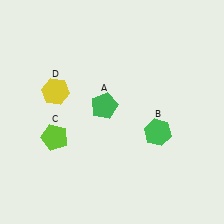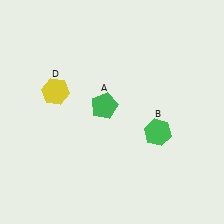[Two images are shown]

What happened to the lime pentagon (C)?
The lime pentagon (C) was removed in Image 2. It was in the bottom-left area of Image 1.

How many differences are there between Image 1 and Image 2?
There is 1 difference between the two images.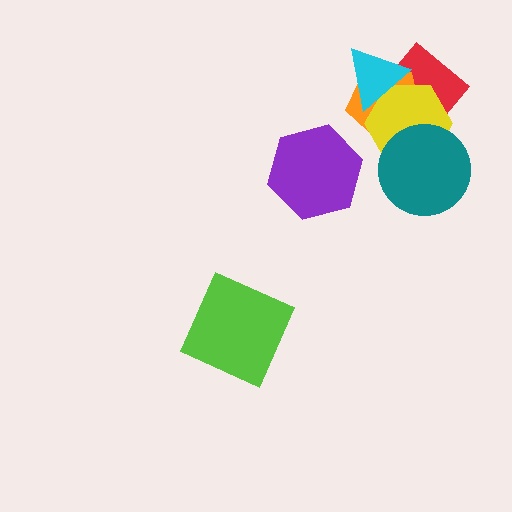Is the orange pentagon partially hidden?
Yes, it is partially covered by another shape.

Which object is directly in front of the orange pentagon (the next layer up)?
The yellow hexagon is directly in front of the orange pentagon.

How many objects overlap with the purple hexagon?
0 objects overlap with the purple hexagon.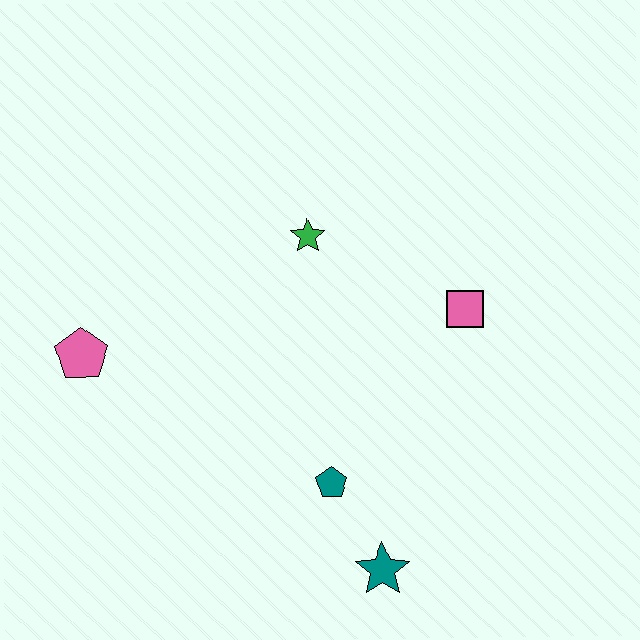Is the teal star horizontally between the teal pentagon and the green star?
No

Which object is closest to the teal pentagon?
The teal star is closest to the teal pentagon.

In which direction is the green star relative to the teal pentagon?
The green star is above the teal pentagon.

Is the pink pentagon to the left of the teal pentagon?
Yes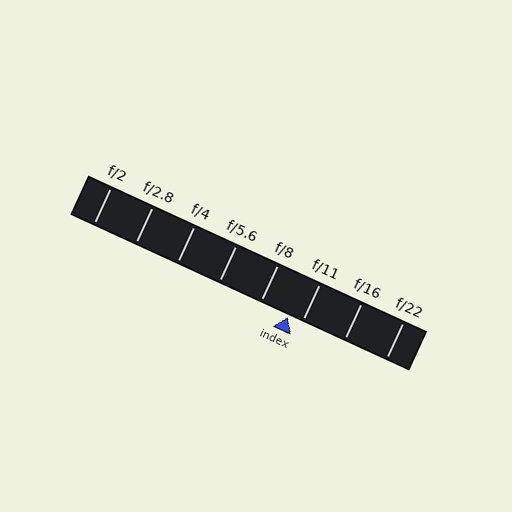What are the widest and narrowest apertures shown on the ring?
The widest aperture shown is f/2 and the narrowest is f/22.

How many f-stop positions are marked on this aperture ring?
There are 8 f-stop positions marked.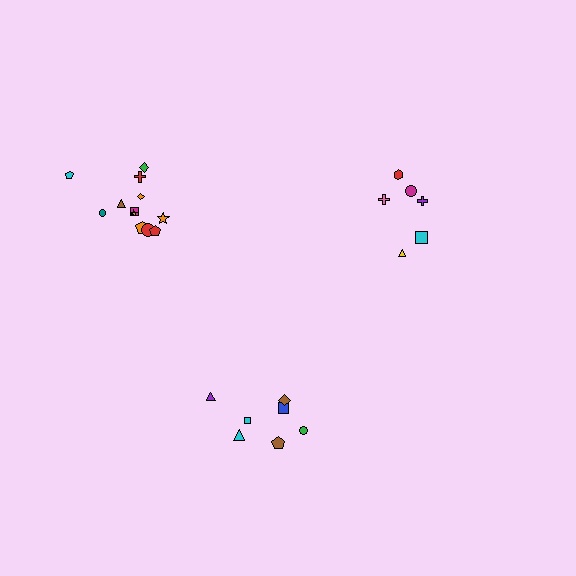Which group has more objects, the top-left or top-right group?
The top-left group.